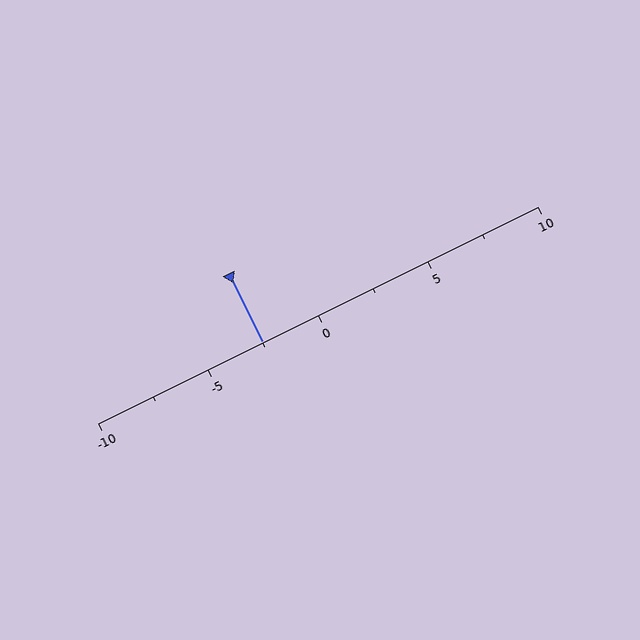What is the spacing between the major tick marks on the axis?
The major ticks are spaced 5 apart.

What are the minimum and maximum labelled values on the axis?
The axis runs from -10 to 10.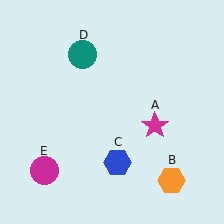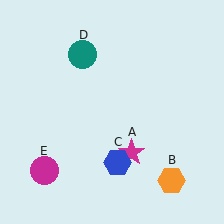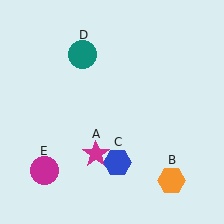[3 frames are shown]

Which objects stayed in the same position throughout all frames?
Orange hexagon (object B) and blue hexagon (object C) and teal circle (object D) and magenta circle (object E) remained stationary.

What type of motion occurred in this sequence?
The magenta star (object A) rotated clockwise around the center of the scene.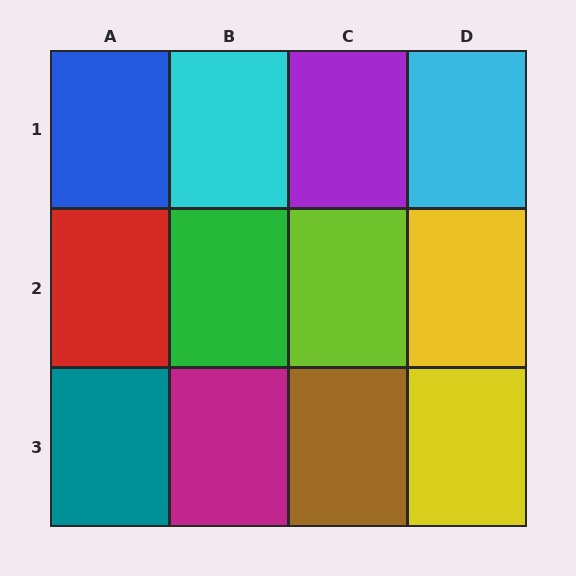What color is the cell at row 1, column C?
Purple.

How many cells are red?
1 cell is red.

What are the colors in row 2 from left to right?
Red, green, lime, yellow.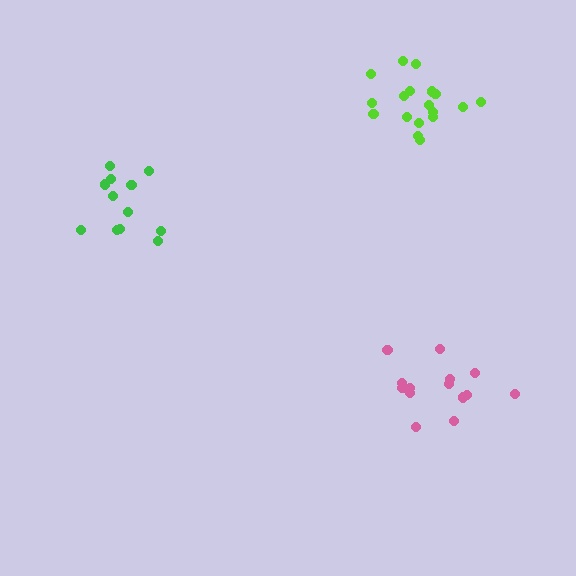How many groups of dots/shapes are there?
There are 3 groups.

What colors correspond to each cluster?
The clusters are colored: pink, lime, green.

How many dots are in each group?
Group 1: 14 dots, Group 2: 18 dots, Group 3: 12 dots (44 total).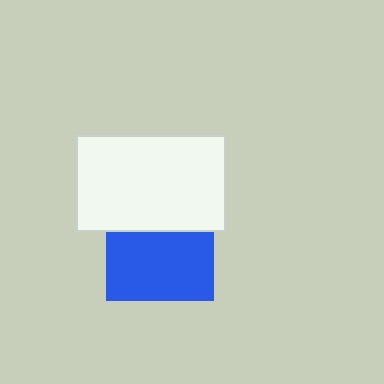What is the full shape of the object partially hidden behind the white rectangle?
The partially hidden object is a blue square.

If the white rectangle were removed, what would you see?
You would see the complete blue square.